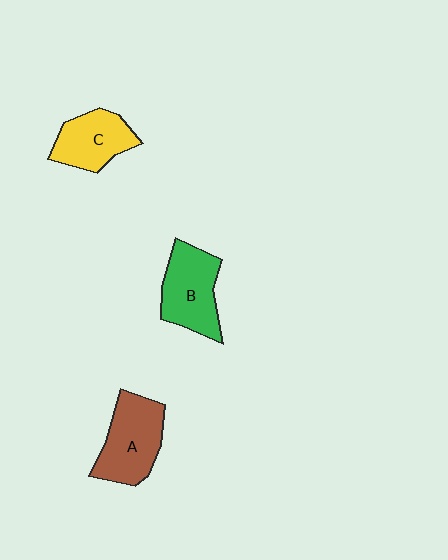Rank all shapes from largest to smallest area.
From largest to smallest: A (brown), B (green), C (yellow).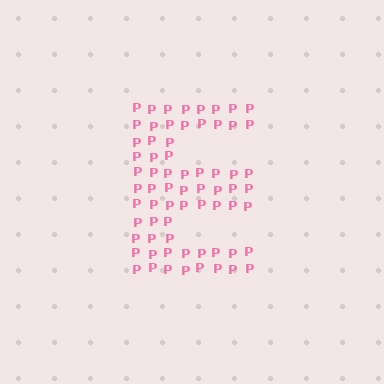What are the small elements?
The small elements are letter P's.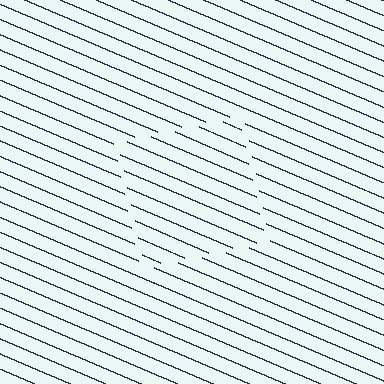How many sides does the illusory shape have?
4 sides — the line-ends trace a square.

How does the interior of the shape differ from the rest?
The interior of the shape contains the same grating, shifted by half a period — the contour is defined by the phase discontinuity where line-ends from the inner and outer gratings abut.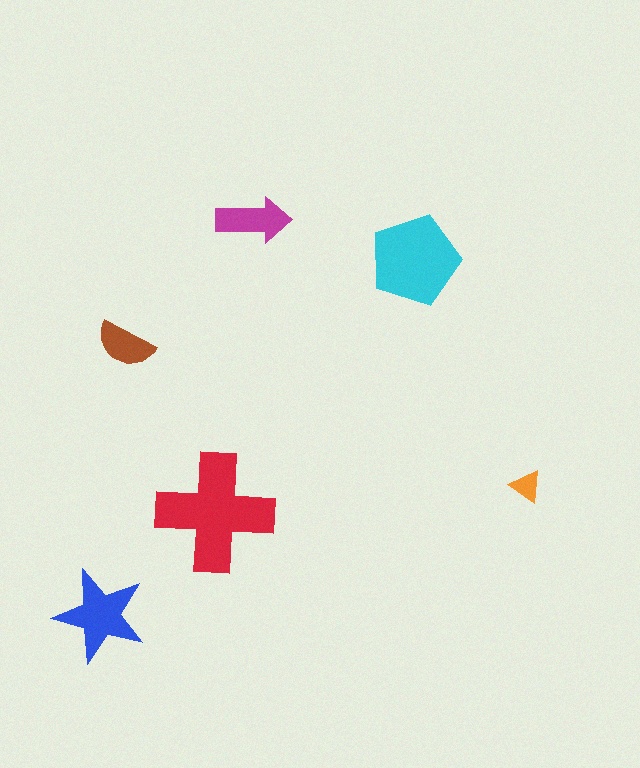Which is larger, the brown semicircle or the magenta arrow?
The magenta arrow.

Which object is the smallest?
The orange triangle.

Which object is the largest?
The red cross.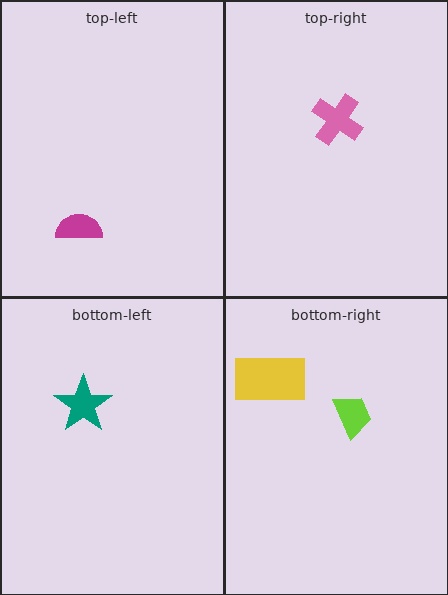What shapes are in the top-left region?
The magenta semicircle.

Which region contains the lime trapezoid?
The bottom-right region.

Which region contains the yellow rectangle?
The bottom-right region.